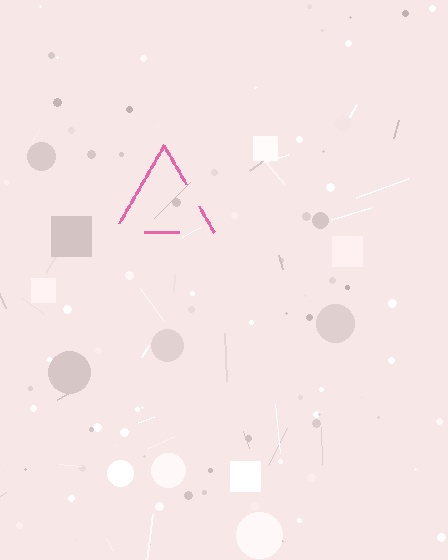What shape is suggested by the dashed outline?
The dashed outline suggests a triangle.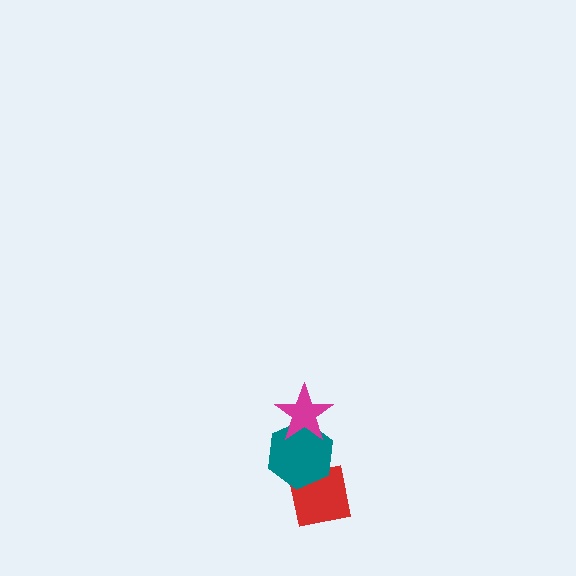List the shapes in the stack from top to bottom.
From top to bottom: the magenta star, the teal hexagon, the red square.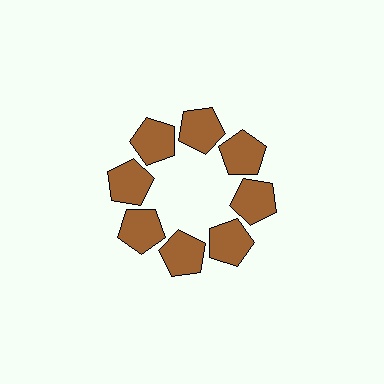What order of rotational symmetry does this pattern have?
This pattern has 8-fold rotational symmetry.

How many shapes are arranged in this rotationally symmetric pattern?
There are 8 shapes, arranged in 8 groups of 1.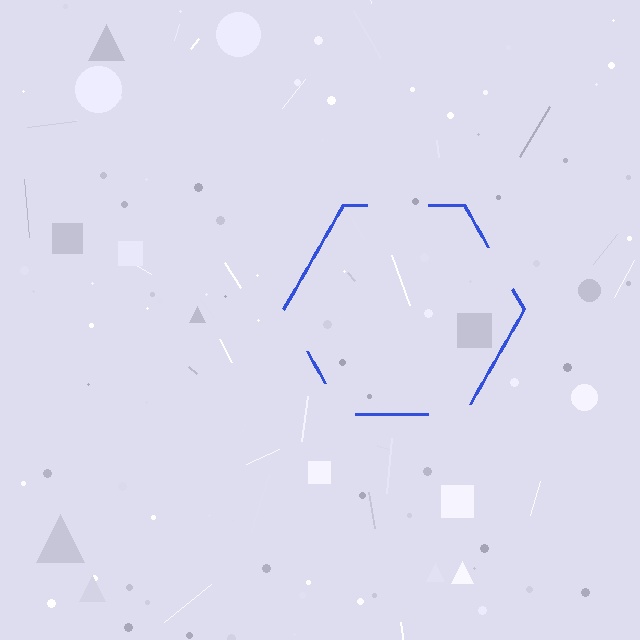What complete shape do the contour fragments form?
The contour fragments form a hexagon.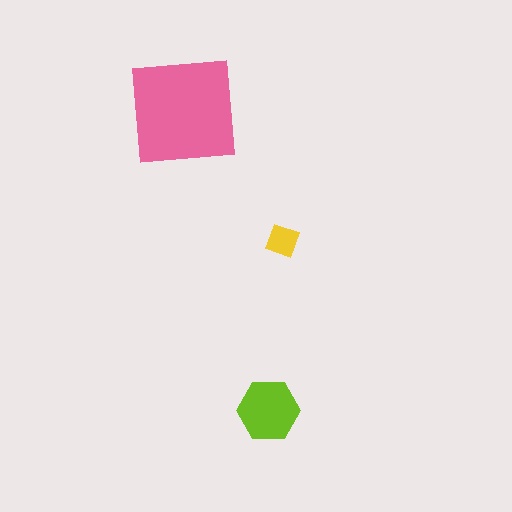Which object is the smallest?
The yellow diamond.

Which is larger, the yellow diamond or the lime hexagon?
The lime hexagon.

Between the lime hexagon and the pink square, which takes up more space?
The pink square.